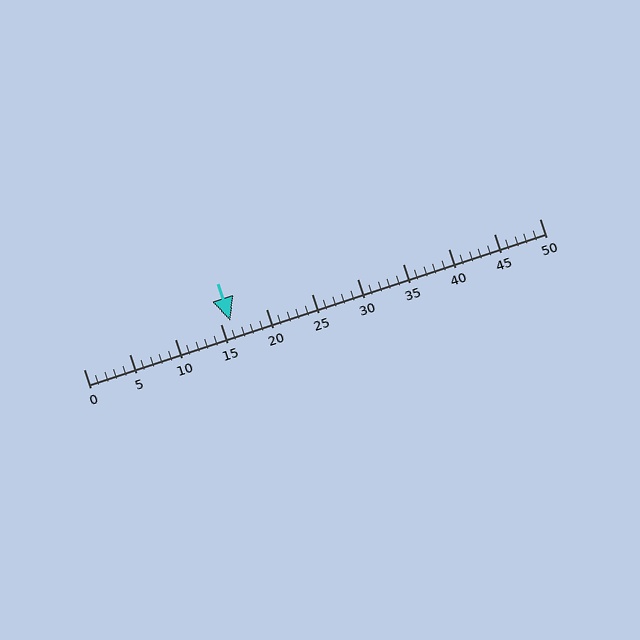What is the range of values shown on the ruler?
The ruler shows values from 0 to 50.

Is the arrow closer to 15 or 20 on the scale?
The arrow is closer to 15.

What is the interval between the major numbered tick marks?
The major tick marks are spaced 5 units apart.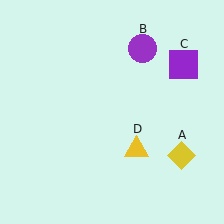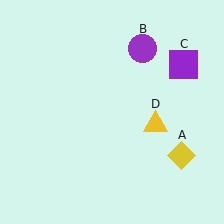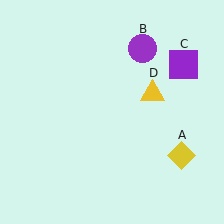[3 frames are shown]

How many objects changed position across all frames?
1 object changed position: yellow triangle (object D).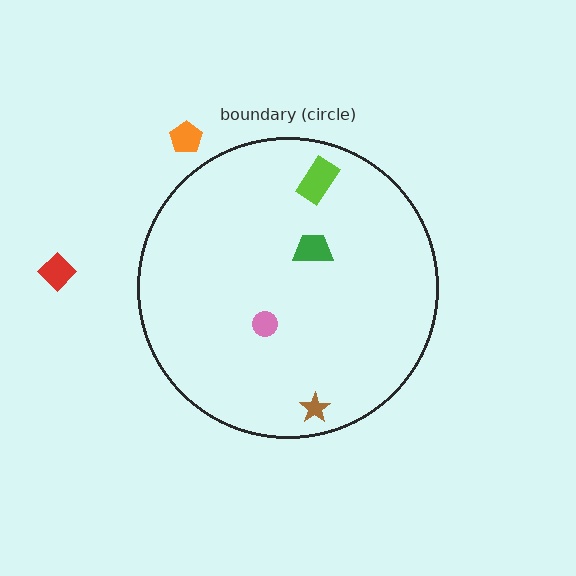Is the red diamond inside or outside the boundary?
Outside.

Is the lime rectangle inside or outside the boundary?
Inside.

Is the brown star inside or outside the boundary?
Inside.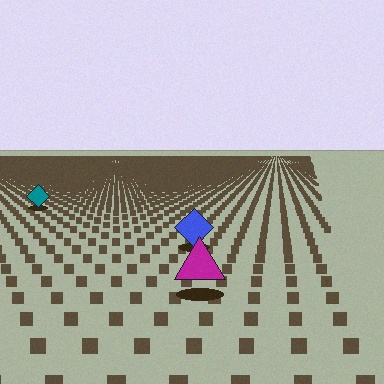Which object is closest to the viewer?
The magenta triangle is closest. The texture marks near it are larger and more spread out.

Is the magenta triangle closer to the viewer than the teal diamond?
Yes. The magenta triangle is closer — you can tell from the texture gradient: the ground texture is coarser near it.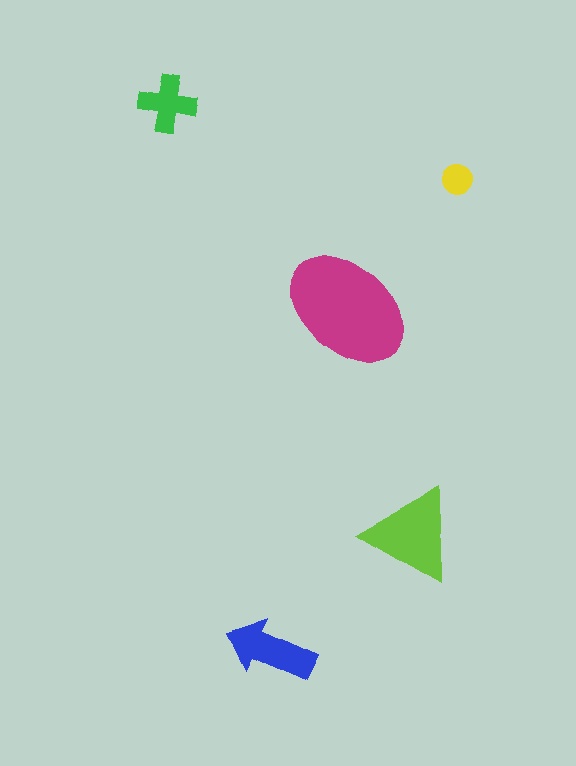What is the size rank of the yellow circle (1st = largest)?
5th.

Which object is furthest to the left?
The green cross is leftmost.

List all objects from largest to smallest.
The magenta ellipse, the lime triangle, the blue arrow, the green cross, the yellow circle.